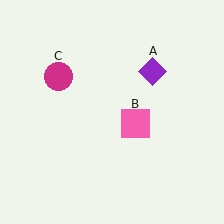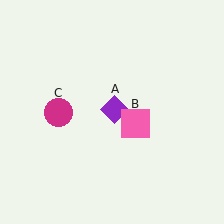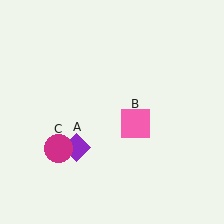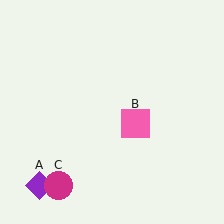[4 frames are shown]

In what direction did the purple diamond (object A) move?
The purple diamond (object A) moved down and to the left.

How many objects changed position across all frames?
2 objects changed position: purple diamond (object A), magenta circle (object C).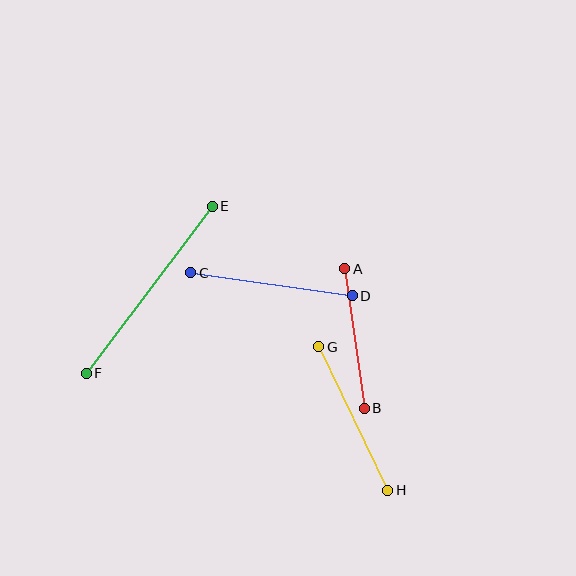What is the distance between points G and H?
The distance is approximately 159 pixels.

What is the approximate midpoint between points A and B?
The midpoint is at approximately (354, 338) pixels.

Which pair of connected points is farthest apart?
Points E and F are farthest apart.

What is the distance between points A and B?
The distance is approximately 141 pixels.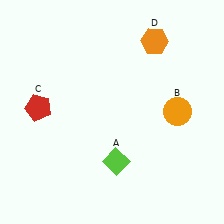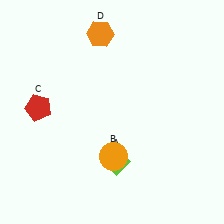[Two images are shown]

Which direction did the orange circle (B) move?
The orange circle (B) moved left.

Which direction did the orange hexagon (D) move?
The orange hexagon (D) moved left.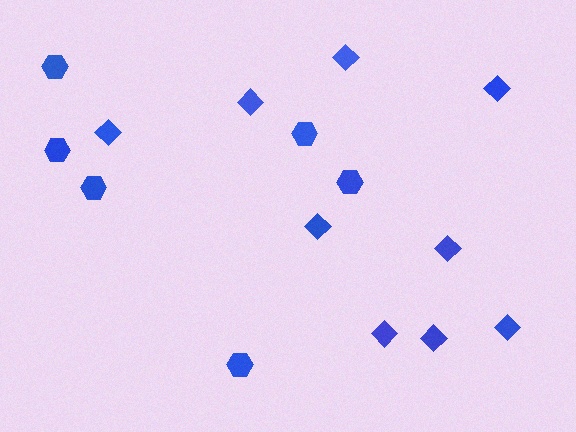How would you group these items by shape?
There are 2 groups: one group of hexagons (6) and one group of diamonds (9).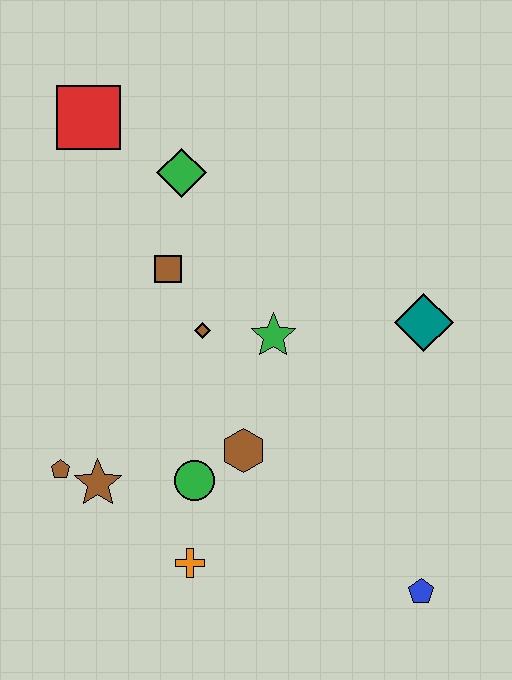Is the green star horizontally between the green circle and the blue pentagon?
Yes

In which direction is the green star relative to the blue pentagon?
The green star is above the blue pentagon.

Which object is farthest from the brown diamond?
The blue pentagon is farthest from the brown diamond.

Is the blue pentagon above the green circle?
No